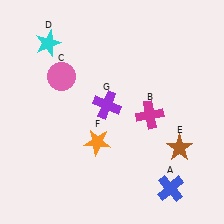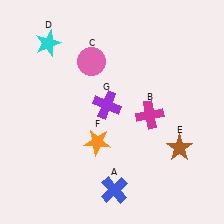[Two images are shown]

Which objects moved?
The objects that moved are: the blue cross (A), the pink circle (C).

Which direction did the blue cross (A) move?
The blue cross (A) moved left.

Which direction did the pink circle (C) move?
The pink circle (C) moved right.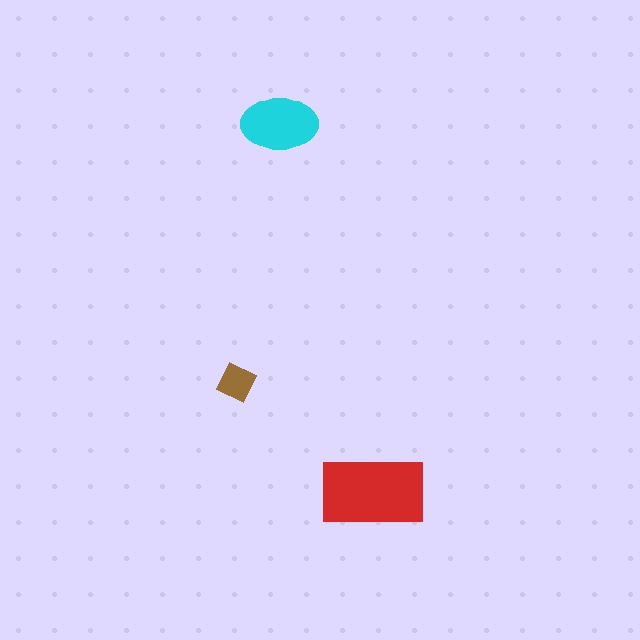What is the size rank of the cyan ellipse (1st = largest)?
2nd.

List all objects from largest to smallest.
The red rectangle, the cyan ellipse, the brown square.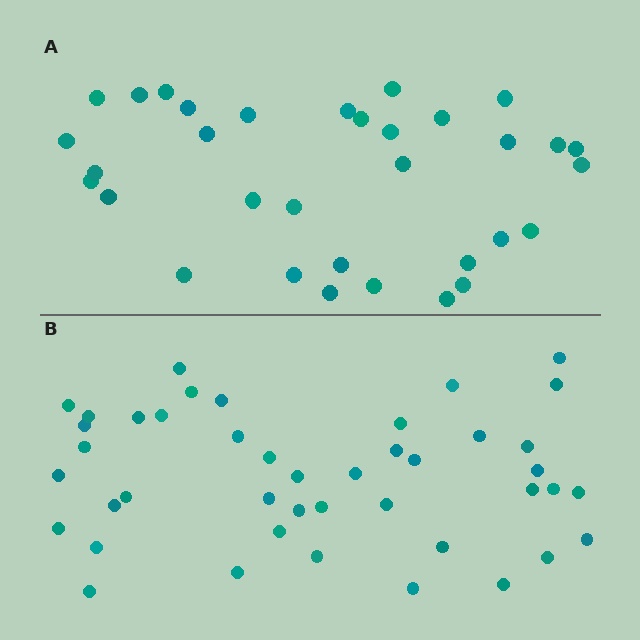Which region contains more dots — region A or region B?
Region B (the bottom region) has more dots.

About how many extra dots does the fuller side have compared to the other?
Region B has roughly 10 or so more dots than region A.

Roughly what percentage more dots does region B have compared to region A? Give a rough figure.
About 30% more.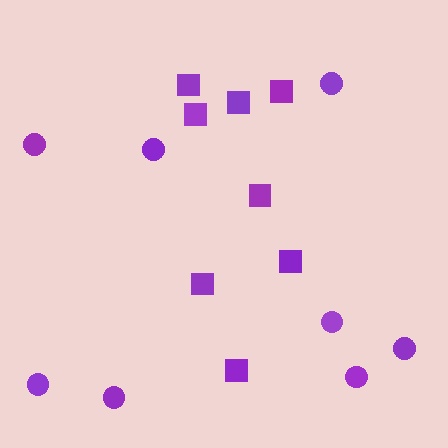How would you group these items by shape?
There are 2 groups: one group of circles (8) and one group of squares (8).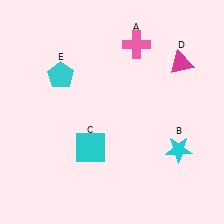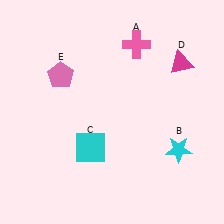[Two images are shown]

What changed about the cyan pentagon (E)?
In Image 1, E is cyan. In Image 2, it changed to pink.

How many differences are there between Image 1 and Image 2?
There is 1 difference between the two images.